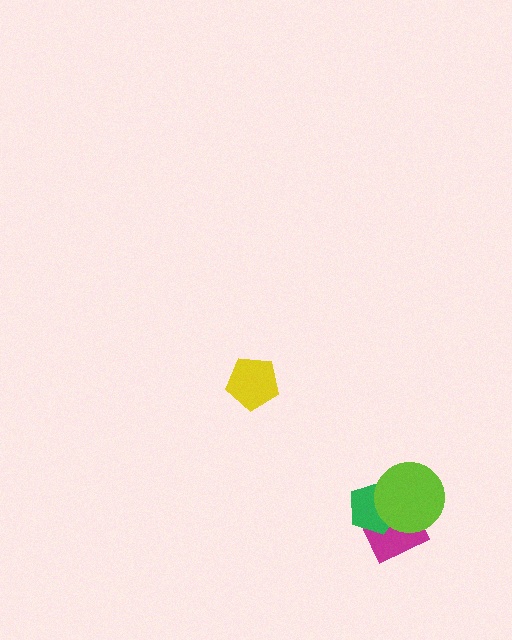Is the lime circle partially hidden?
No, no other shape covers it.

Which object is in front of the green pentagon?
The lime circle is in front of the green pentagon.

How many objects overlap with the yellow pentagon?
0 objects overlap with the yellow pentagon.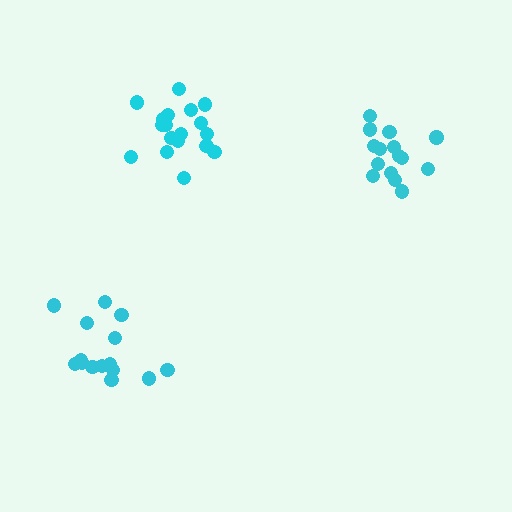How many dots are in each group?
Group 1: 15 dots, Group 2: 15 dots, Group 3: 18 dots (48 total).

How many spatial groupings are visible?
There are 3 spatial groupings.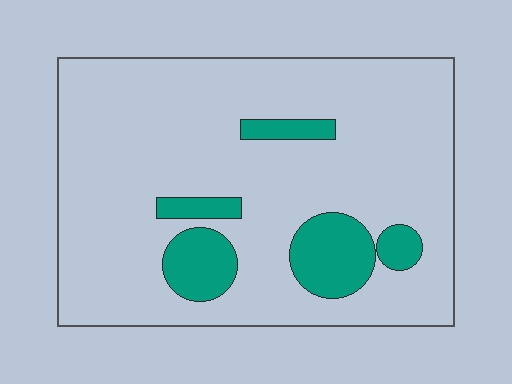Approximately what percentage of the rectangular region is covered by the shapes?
Approximately 15%.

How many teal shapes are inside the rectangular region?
5.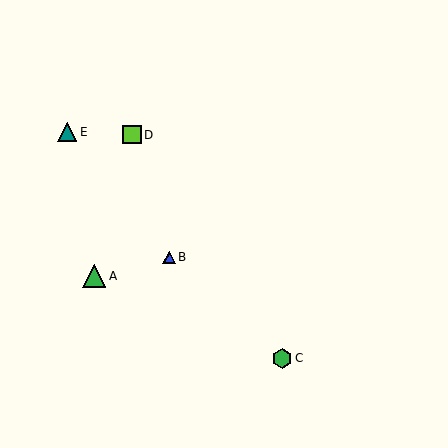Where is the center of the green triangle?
The center of the green triangle is at (94, 276).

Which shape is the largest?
The green triangle (labeled A) is the largest.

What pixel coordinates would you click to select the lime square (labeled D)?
Click at (132, 135) to select the lime square D.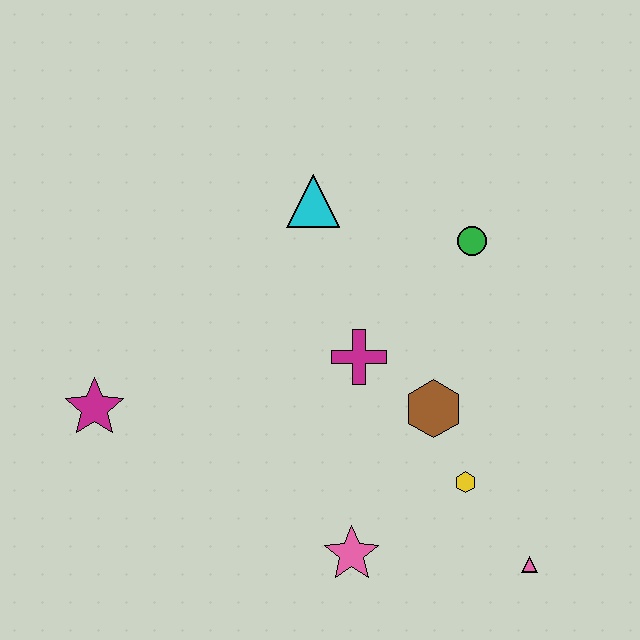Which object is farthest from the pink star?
The cyan triangle is farthest from the pink star.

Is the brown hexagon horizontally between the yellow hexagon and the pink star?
Yes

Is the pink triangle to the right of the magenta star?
Yes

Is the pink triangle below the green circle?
Yes